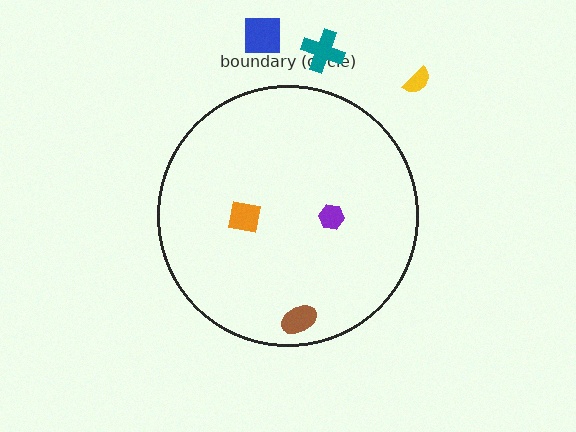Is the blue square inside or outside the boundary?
Outside.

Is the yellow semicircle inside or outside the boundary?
Outside.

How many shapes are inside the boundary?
3 inside, 3 outside.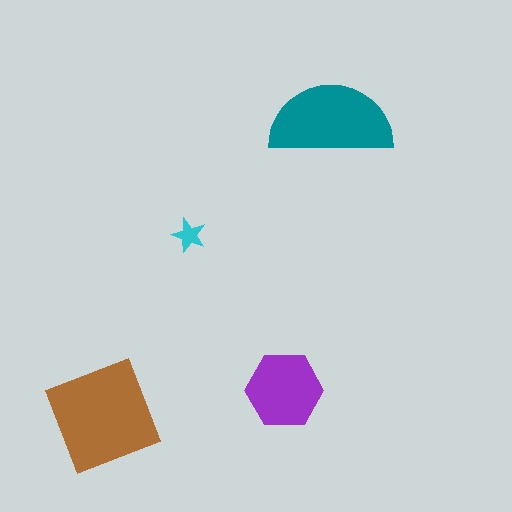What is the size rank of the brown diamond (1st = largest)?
1st.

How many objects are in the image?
There are 4 objects in the image.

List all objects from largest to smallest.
The brown diamond, the teal semicircle, the purple hexagon, the cyan star.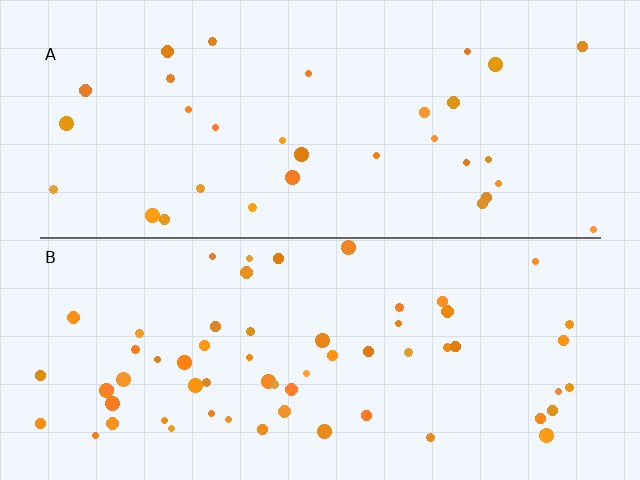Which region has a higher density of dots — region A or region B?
B (the bottom).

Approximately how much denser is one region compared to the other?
Approximately 1.9× — region B over region A.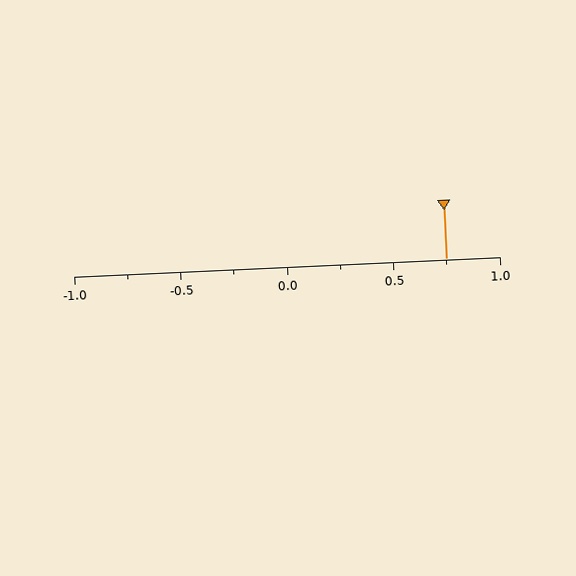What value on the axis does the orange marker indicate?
The marker indicates approximately 0.75.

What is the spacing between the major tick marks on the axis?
The major ticks are spaced 0.5 apart.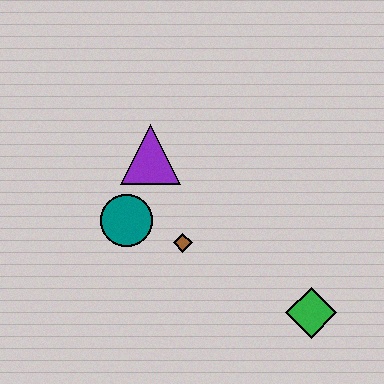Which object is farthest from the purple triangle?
The green diamond is farthest from the purple triangle.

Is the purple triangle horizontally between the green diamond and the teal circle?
Yes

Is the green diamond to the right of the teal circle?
Yes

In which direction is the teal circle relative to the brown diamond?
The teal circle is to the left of the brown diamond.